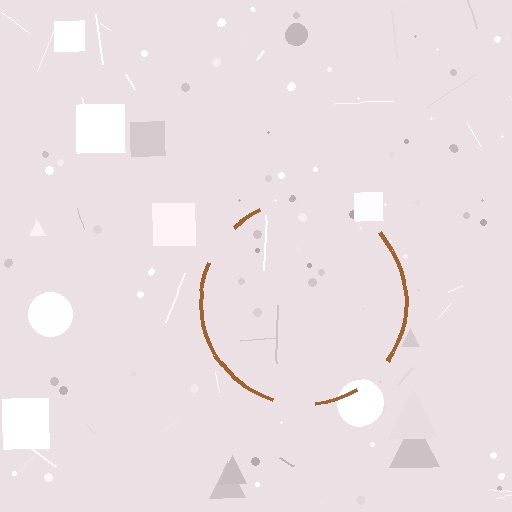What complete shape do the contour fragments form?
The contour fragments form a circle.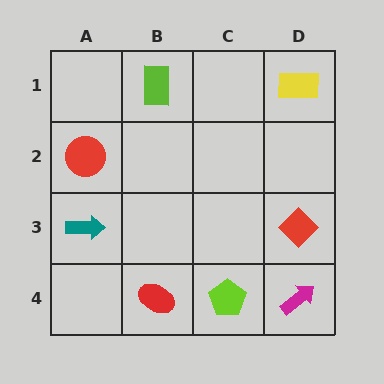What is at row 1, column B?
A lime rectangle.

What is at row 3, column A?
A teal arrow.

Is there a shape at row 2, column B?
No, that cell is empty.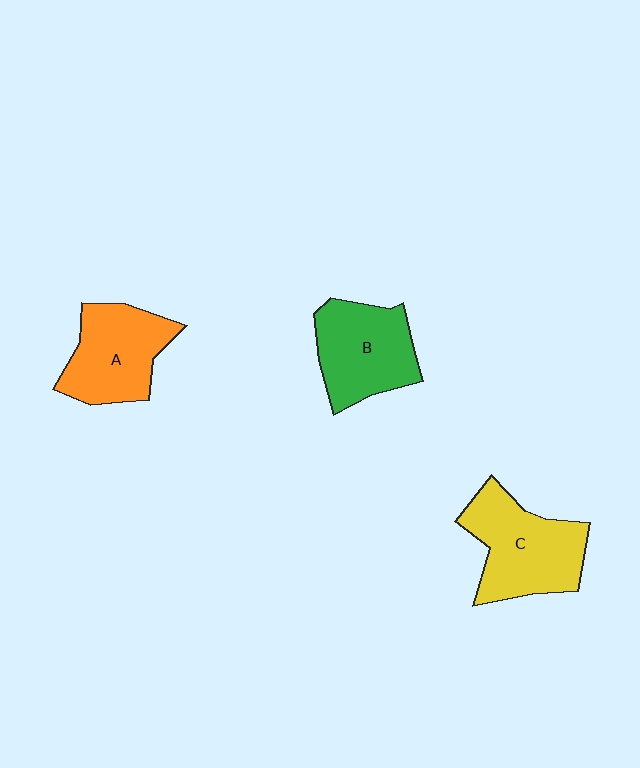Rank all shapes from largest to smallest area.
From largest to smallest: C (yellow), B (green), A (orange).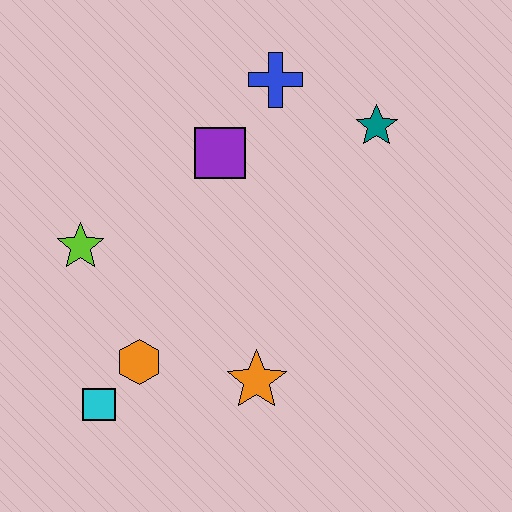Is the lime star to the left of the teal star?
Yes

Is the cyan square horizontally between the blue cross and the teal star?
No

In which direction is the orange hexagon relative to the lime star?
The orange hexagon is below the lime star.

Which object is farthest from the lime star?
The teal star is farthest from the lime star.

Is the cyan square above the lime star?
No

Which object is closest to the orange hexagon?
The cyan square is closest to the orange hexagon.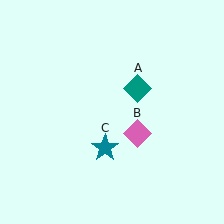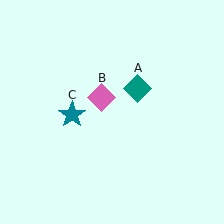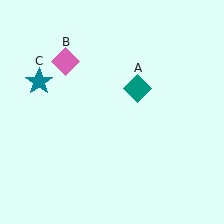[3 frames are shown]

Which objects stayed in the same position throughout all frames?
Teal diamond (object A) remained stationary.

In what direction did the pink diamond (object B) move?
The pink diamond (object B) moved up and to the left.